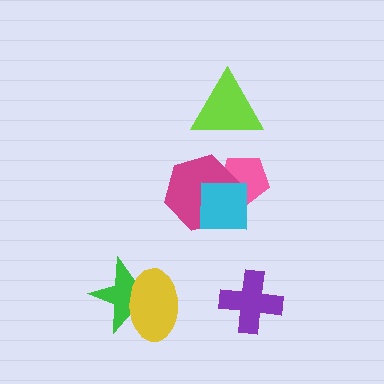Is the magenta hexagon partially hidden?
Yes, it is partially covered by another shape.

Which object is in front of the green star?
The yellow ellipse is in front of the green star.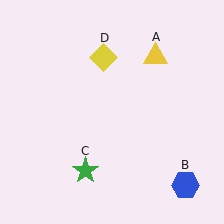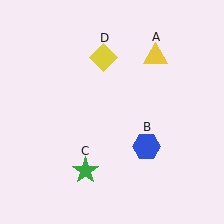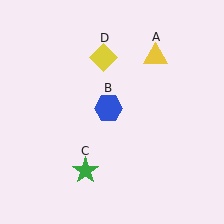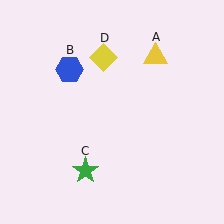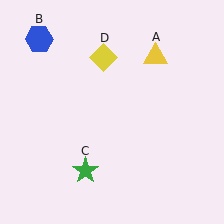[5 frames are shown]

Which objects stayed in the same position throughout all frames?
Yellow triangle (object A) and green star (object C) and yellow diamond (object D) remained stationary.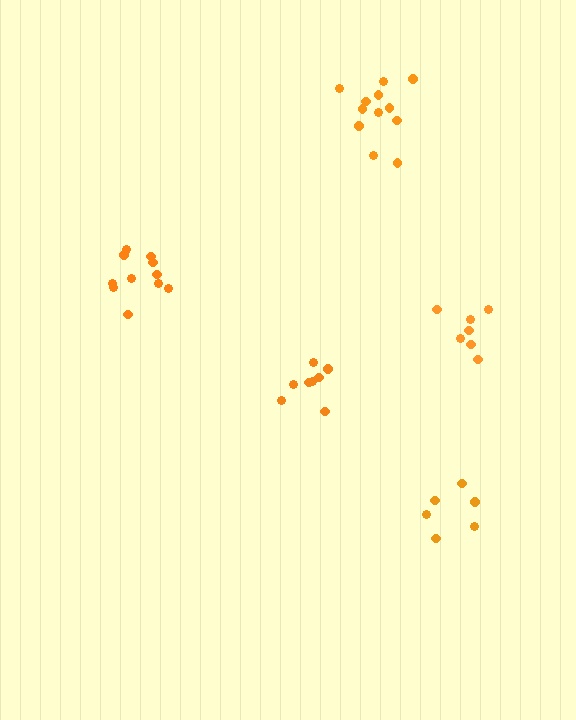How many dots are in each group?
Group 1: 6 dots, Group 2: 12 dots, Group 3: 11 dots, Group 4: 8 dots, Group 5: 7 dots (44 total).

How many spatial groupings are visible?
There are 5 spatial groupings.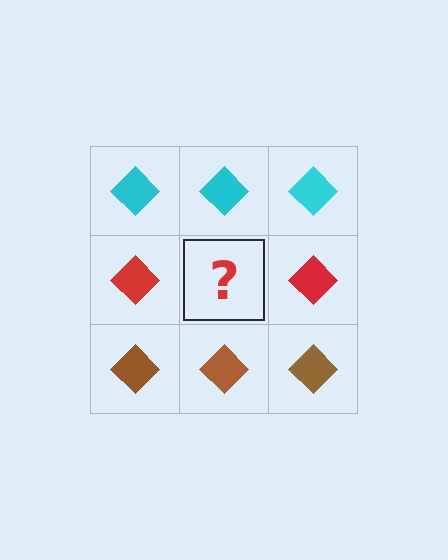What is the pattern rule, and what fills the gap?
The rule is that each row has a consistent color. The gap should be filled with a red diamond.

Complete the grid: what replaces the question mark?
The question mark should be replaced with a red diamond.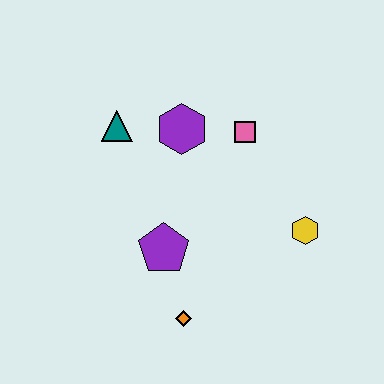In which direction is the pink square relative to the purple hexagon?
The pink square is to the right of the purple hexagon.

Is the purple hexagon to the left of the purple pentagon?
No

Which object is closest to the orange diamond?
The purple pentagon is closest to the orange diamond.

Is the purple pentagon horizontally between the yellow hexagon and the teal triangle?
Yes